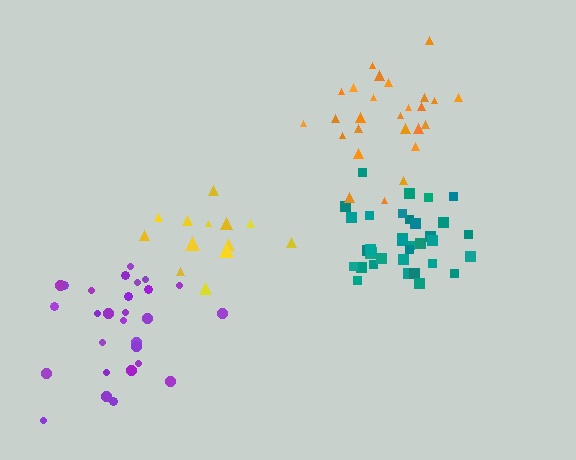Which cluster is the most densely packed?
Teal.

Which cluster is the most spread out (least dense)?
Yellow.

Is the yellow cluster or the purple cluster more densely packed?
Purple.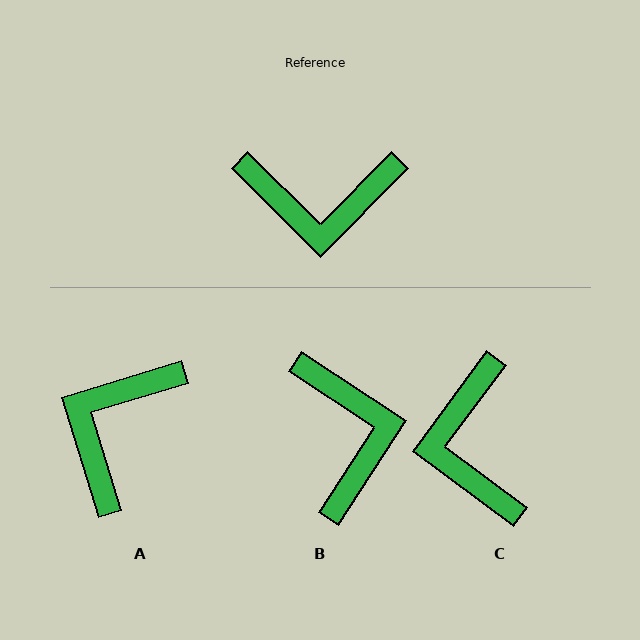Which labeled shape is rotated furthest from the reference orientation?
A, about 118 degrees away.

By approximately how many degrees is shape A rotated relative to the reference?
Approximately 118 degrees clockwise.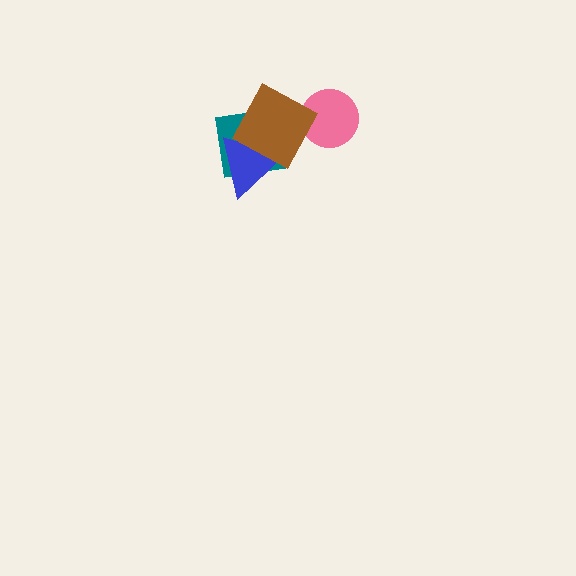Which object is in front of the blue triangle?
The brown square is in front of the blue triangle.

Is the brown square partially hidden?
No, no other shape covers it.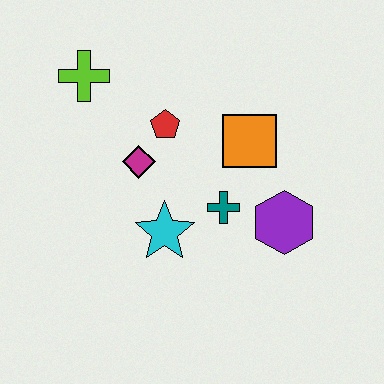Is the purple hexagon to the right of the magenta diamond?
Yes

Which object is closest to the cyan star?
The teal cross is closest to the cyan star.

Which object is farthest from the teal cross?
The lime cross is farthest from the teal cross.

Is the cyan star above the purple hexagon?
No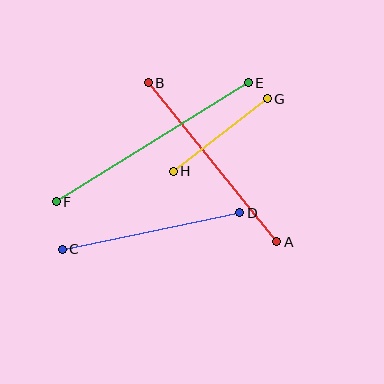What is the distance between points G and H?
The distance is approximately 119 pixels.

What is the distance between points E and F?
The distance is approximately 226 pixels.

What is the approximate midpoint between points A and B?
The midpoint is at approximately (213, 162) pixels.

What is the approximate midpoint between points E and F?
The midpoint is at approximately (152, 142) pixels.